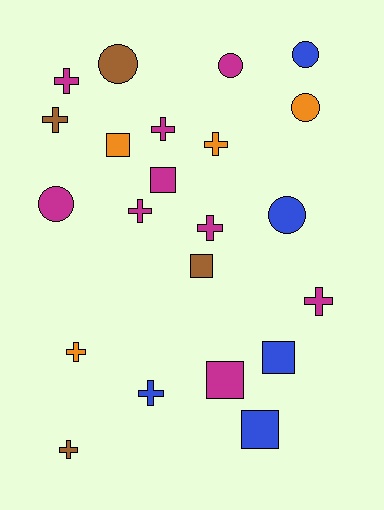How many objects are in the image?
There are 22 objects.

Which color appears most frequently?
Magenta, with 9 objects.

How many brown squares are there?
There is 1 brown square.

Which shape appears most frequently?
Cross, with 10 objects.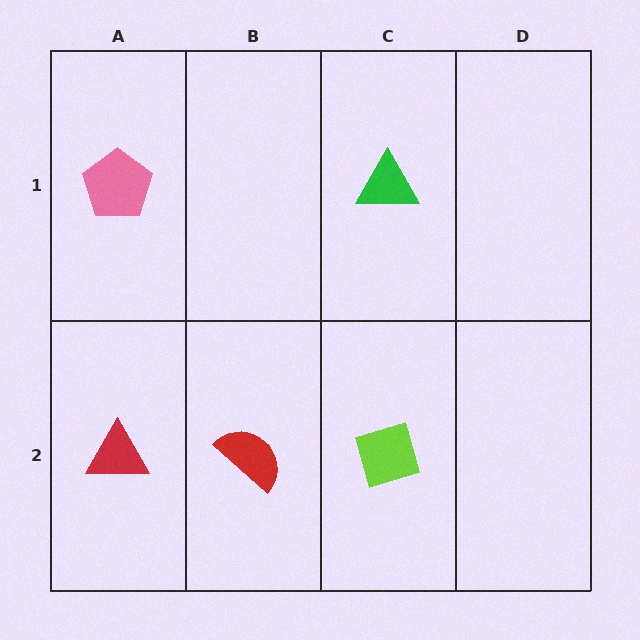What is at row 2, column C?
A lime diamond.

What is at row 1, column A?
A pink pentagon.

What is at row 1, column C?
A green triangle.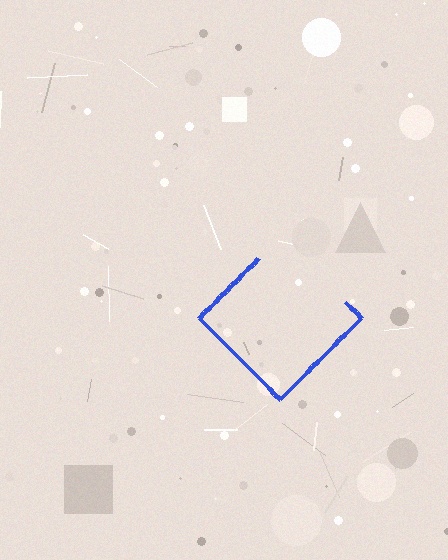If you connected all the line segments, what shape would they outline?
They would outline a diamond.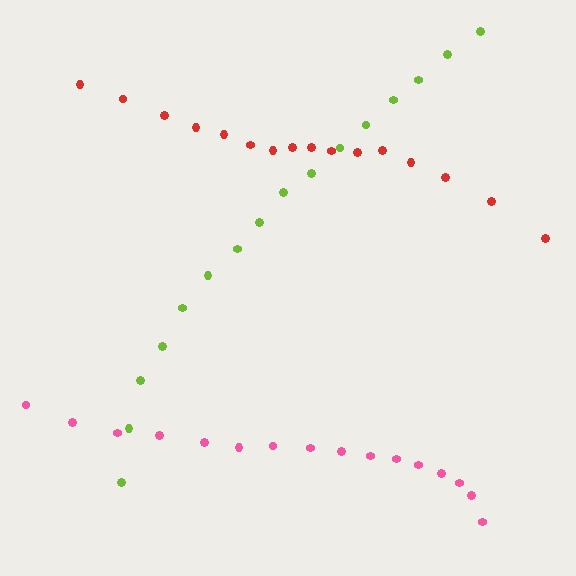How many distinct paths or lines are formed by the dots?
There are 3 distinct paths.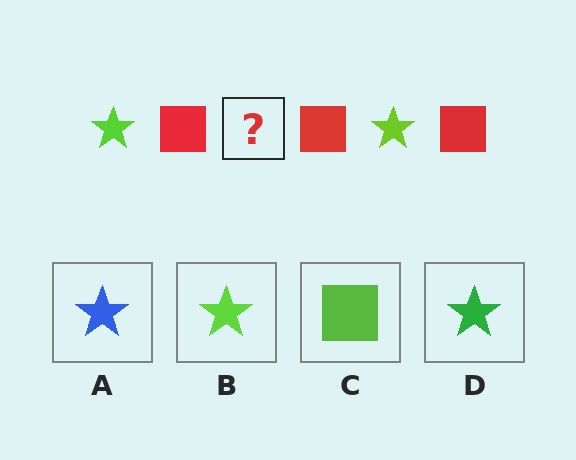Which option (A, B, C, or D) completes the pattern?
B.